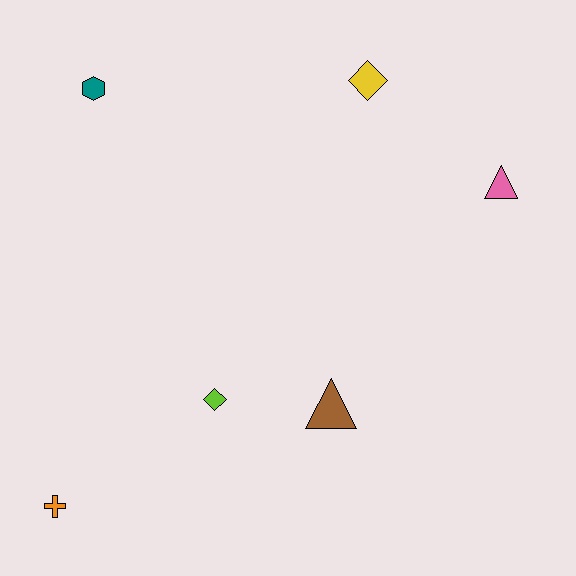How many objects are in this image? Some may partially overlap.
There are 6 objects.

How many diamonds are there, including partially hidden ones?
There are 2 diamonds.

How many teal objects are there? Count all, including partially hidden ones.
There is 1 teal object.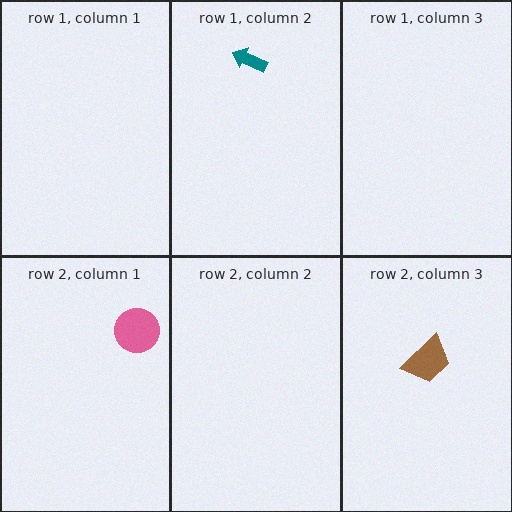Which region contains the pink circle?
The row 2, column 1 region.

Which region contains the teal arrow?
The row 1, column 2 region.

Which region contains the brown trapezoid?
The row 2, column 3 region.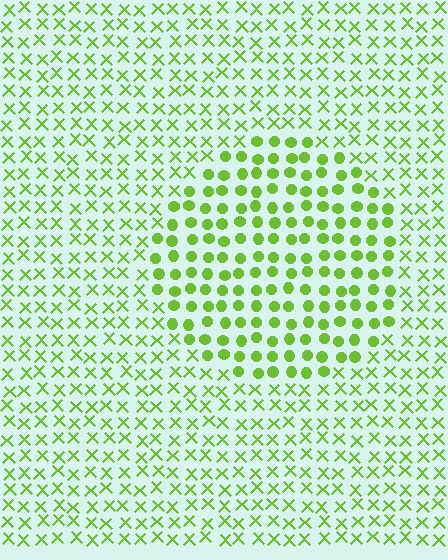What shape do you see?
I see a circle.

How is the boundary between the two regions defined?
The boundary is defined by a change in element shape: circles inside vs. X marks outside. All elements share the same color and spacing.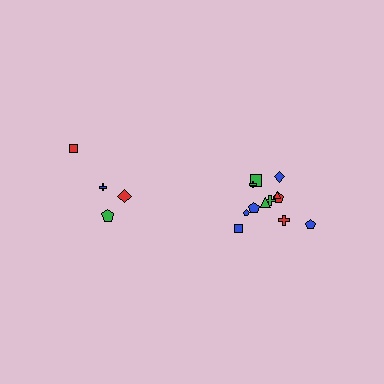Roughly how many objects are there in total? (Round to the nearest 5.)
Roughly 15 objects in total.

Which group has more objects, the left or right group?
The right group.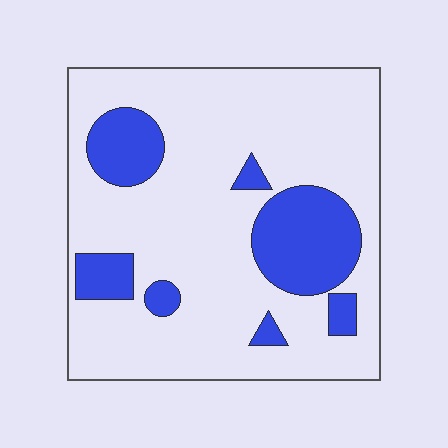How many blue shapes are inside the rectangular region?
7.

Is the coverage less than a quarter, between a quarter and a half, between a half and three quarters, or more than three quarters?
Less than a quarter.